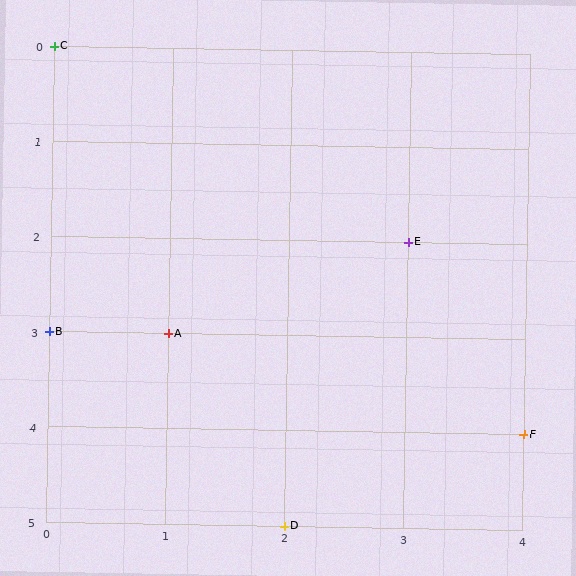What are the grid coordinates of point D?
Point D is at grid coordinates (2, 5).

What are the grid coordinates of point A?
Point A is at grid coordinates (1, 3).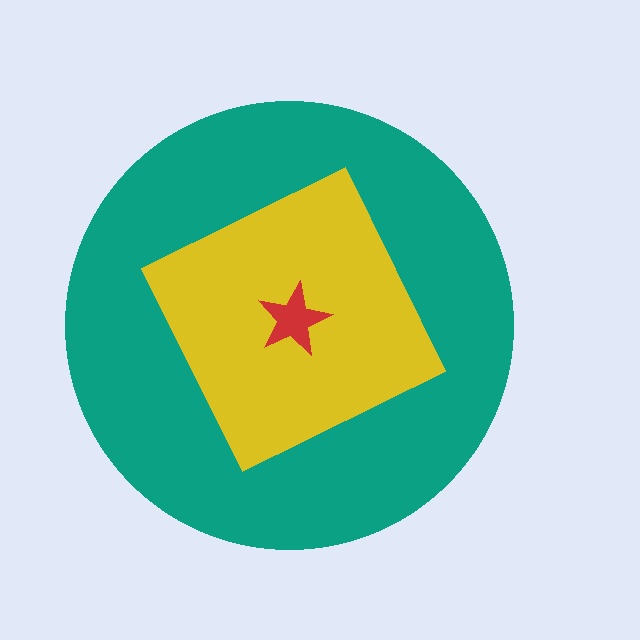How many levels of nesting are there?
3.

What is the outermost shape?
The teal circle.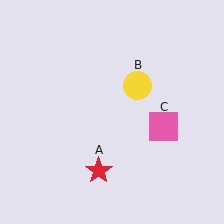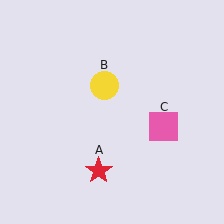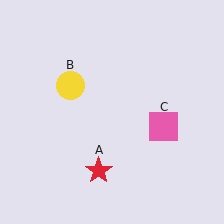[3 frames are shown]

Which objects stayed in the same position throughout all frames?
Red star (object A) and pink square (object C) remained stationary.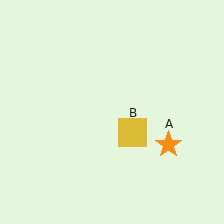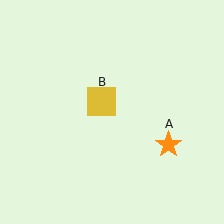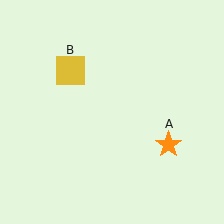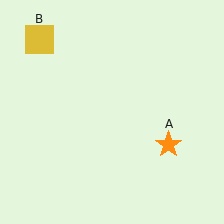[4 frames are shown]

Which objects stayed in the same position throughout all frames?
Orange star (object A) remained stationary.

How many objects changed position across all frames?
1 object changed position: yellow square (object B).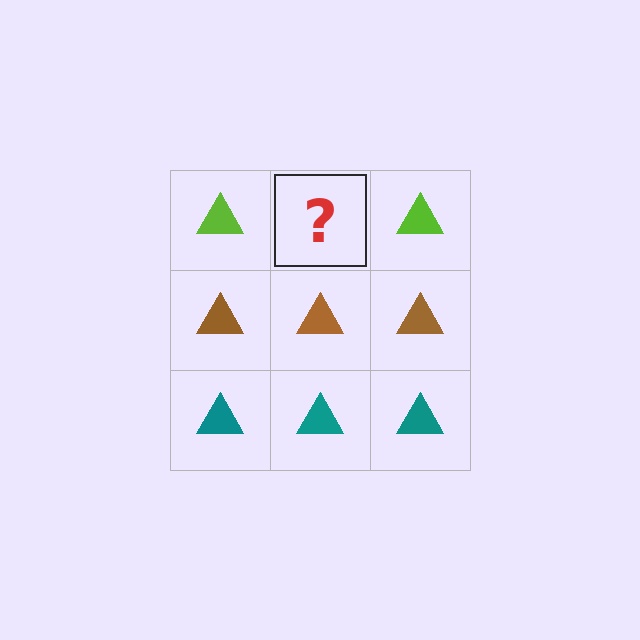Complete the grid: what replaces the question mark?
The question mark should be replaced with a lime triangle.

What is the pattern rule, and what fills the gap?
The rule is that each row has a consistent color. The gap should be filled with a lime triangle.